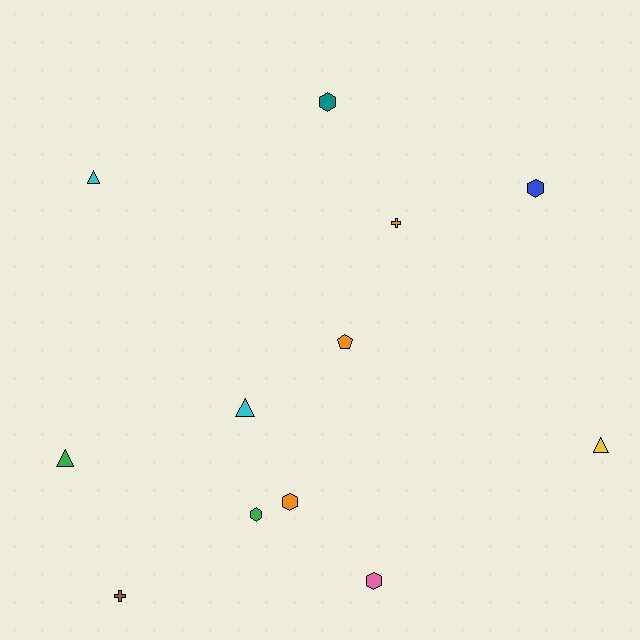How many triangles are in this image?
There are 4 triangles.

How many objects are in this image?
There are 12 objects.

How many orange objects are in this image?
There are 3 orange objects.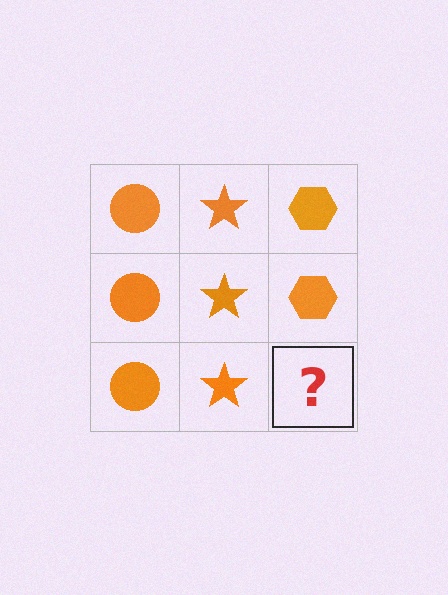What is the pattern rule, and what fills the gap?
The rule is that each column has a consistent shape. The gap should be filled with an orange hexagon.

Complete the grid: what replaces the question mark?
The question mark should be replaced with an orange hexagon.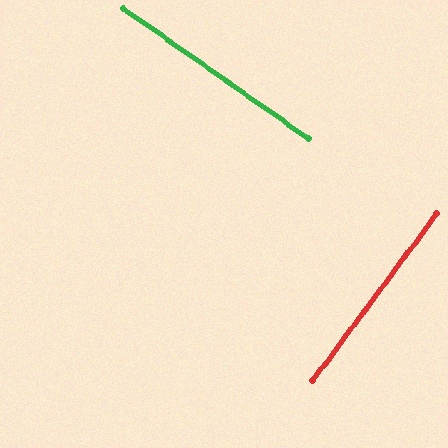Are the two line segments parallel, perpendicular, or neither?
Perpendicular — they meet at approximately 88°.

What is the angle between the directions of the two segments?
Approximately 88 degrees.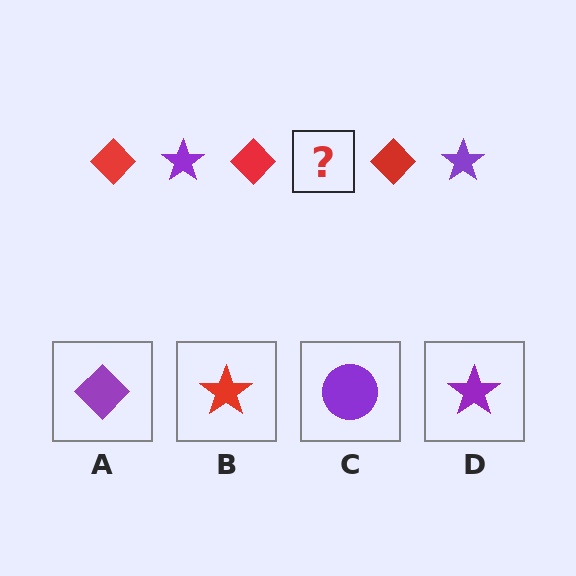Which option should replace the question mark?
Option D.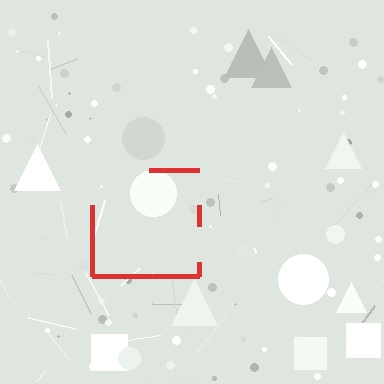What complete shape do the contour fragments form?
The contour fragments form a square.